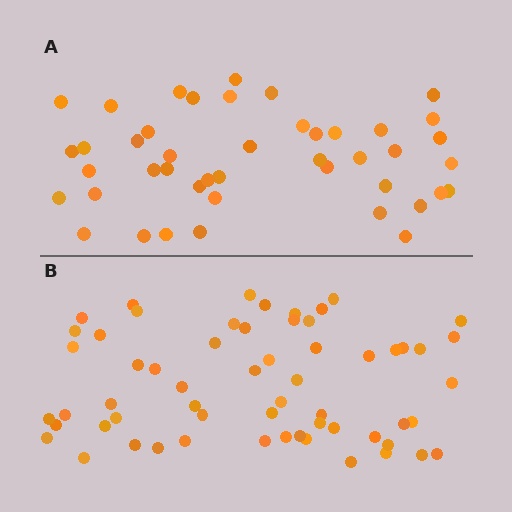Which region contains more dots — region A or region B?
Region B (the bottom region) has more dots.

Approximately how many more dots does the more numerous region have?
Region B has approximately 15 more dots than region A.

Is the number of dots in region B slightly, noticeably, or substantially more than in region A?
Region B has noticeably more, but not dramatically so. The ratio is roughly 1.4 to 1.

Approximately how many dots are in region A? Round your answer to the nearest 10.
About 40 dots. (The exact count is 44, which rounds to 40.)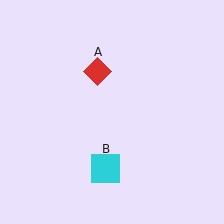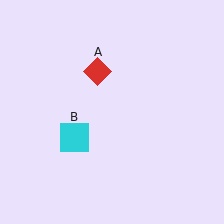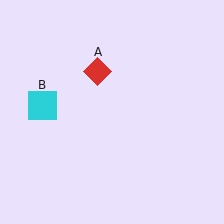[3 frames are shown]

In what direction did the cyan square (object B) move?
The cyan square (object B) moved up and to the left.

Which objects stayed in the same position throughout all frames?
Red diamond (object A) remained stationary.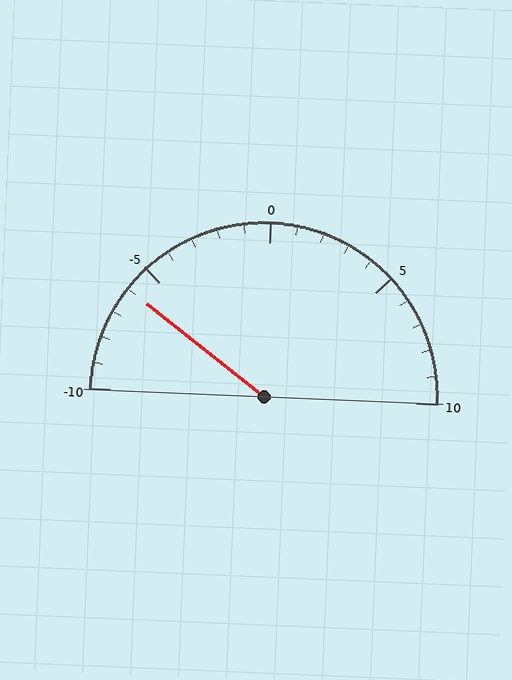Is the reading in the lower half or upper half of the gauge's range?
The reading is in the lower half of the range (-10 to 10).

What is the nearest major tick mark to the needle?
The nearest major tick mark is -5.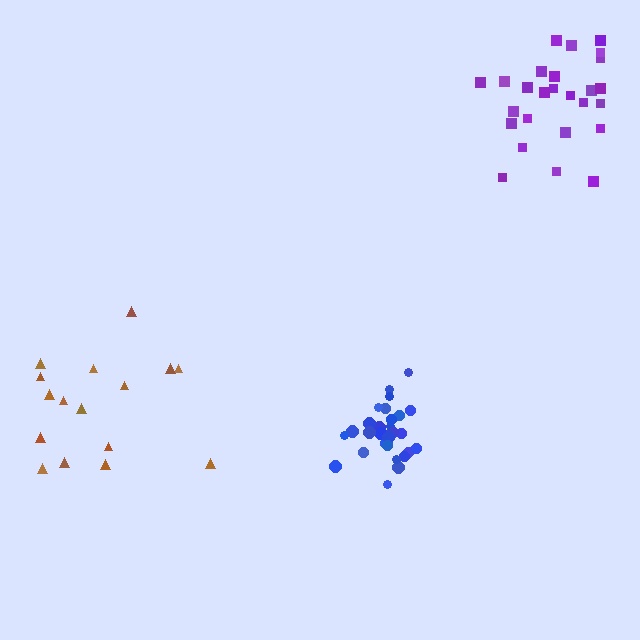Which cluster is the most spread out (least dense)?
Brown.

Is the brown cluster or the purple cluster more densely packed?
Purple.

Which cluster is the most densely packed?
Blue.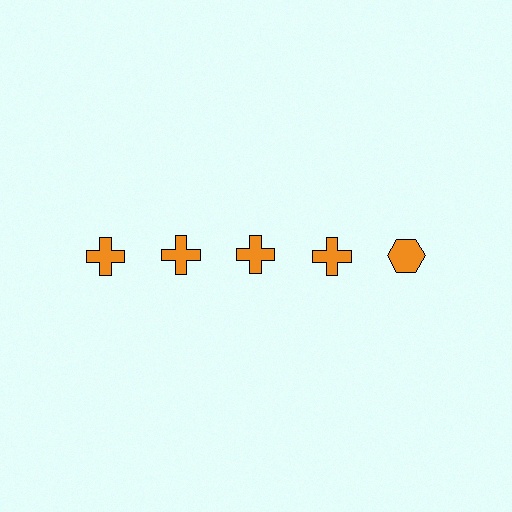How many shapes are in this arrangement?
There are 5 shapes arranged in a grid pattern.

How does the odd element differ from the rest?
It has a different shape: hexagon instead of cross.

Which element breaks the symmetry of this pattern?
The orange hexagon in the top row, rightmost column breaks the symmetry. All other shapes are orange crosses.